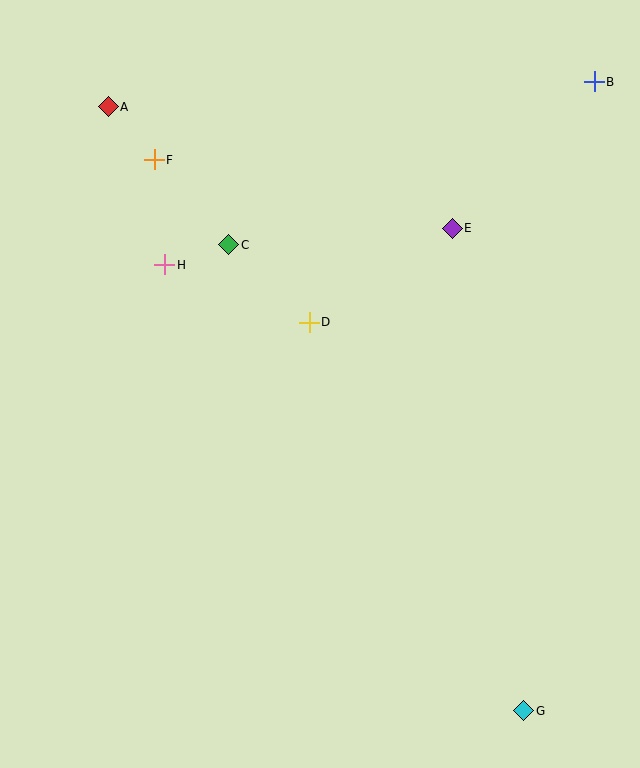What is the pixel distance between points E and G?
The distance between E and G is 488 pixels.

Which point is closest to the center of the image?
Point D at (309, 322) is closest to the center.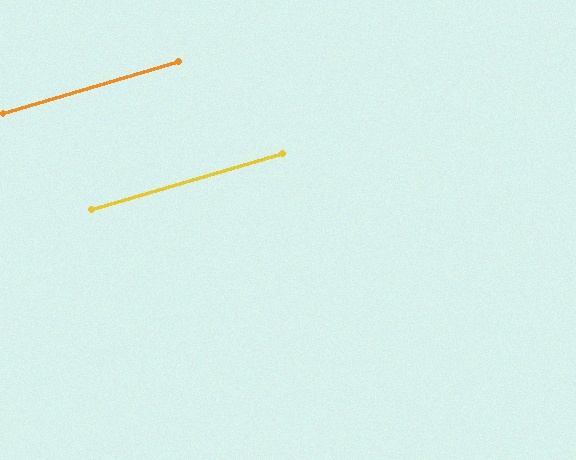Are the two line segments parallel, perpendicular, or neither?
Parallel — their directions differ by only 0.3°.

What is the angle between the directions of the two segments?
Approximately 0 degrees.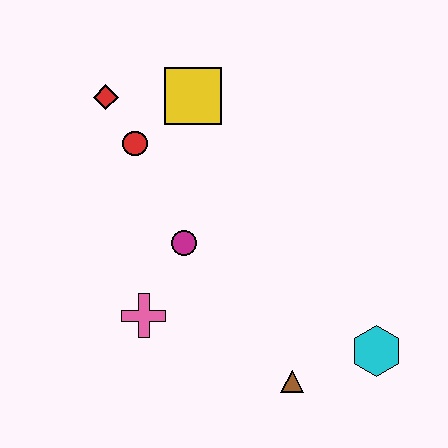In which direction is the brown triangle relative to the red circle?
The brown triangle is below the red circle.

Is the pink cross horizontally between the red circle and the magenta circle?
Yes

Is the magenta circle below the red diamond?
Yes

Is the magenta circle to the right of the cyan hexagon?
No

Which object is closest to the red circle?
The red diamond is closest to the red circle.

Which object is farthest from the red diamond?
The cyan hexagon is farthest from the red diamond.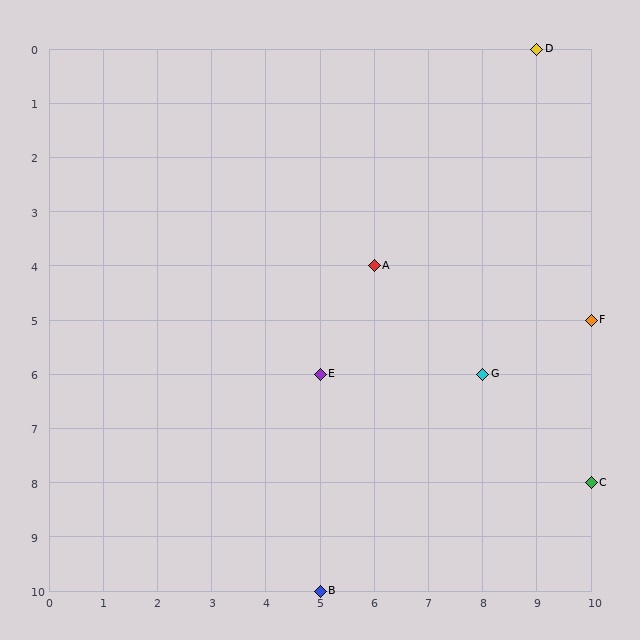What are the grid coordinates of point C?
Point C is at grid coordinates (10, 8).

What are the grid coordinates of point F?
Point F is at grid coordinates (10, 5).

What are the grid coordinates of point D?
Point D is at grid coordinates (9, 0).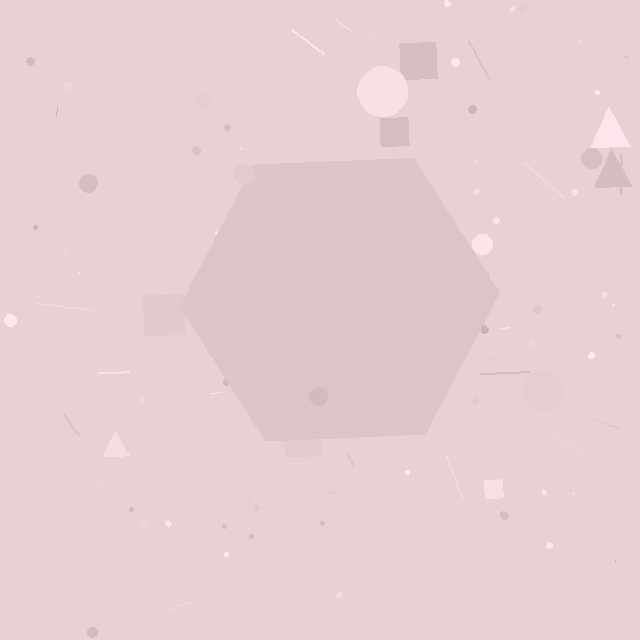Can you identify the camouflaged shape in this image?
The camouflaged shape is a hexagon.